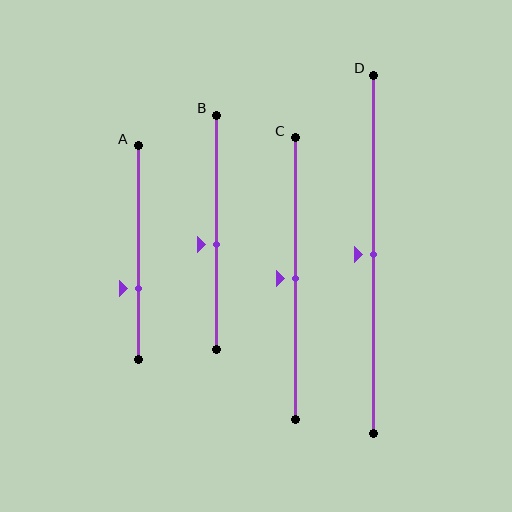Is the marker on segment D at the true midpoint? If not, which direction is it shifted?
Yes, the marker on segment D is at the true midpoint.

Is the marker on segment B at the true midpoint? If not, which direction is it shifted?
No, the marker on segment B is shifted downward by about 5% of the segment length.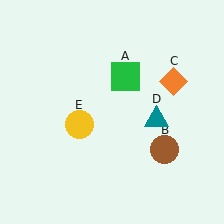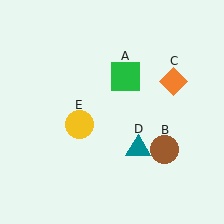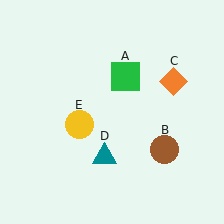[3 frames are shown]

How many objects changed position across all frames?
1 object changed position: teal triangle (object D).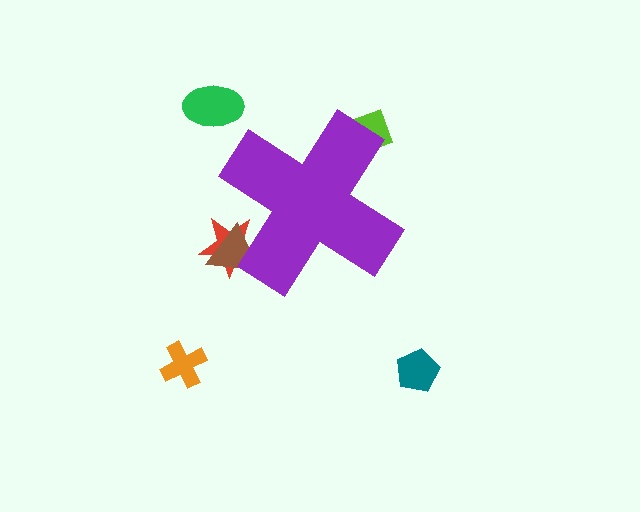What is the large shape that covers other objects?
A purple cross.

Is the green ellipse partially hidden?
No, the green ellipse is fully visible.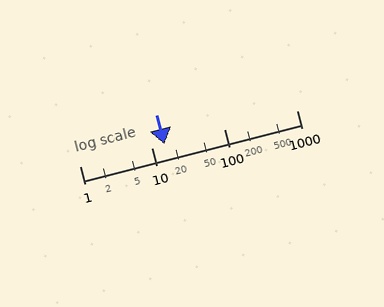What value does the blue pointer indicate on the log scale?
The pointer indicates approximately 15.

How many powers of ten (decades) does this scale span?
The scale spans 3 decades, from 1 to 1000.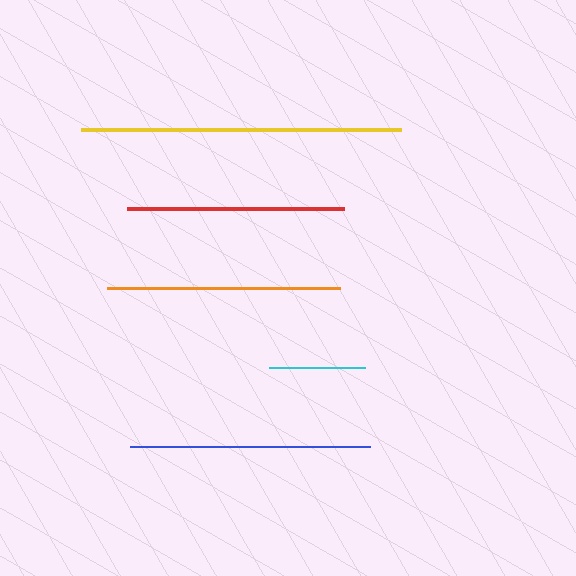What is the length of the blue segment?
The blue segment is approximately 240 pixels long.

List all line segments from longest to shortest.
From longest to shortest: yellow, blue, orange, red, cyan.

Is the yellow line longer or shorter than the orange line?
The yellow line is longer than the orange line.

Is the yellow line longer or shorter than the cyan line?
The yellow line is longer than the cyan line.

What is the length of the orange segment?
The orange segment is approximately 232 pixels long.